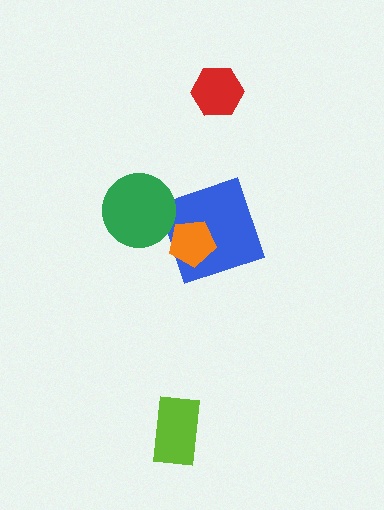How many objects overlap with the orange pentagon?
1 object overlaps with the orange pentagon.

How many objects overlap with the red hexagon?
0 objects overlap with the red hexagon.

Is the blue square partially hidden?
Yes, it is partially covered by another shape.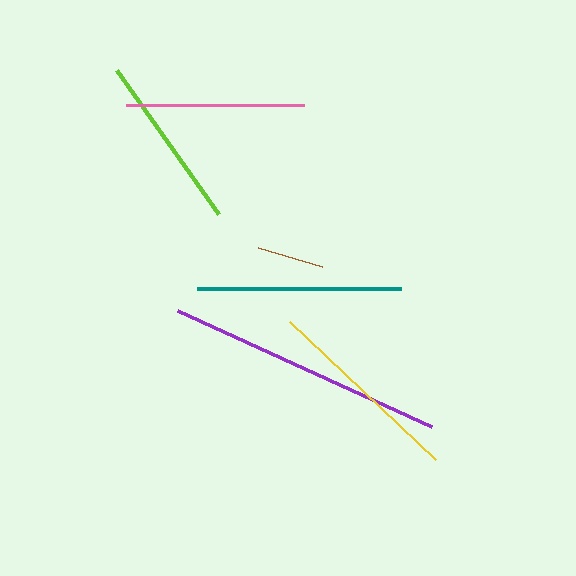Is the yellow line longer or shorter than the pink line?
The yellow line is longer than the pink line.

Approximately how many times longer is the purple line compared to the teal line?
The purple line is approximately 1.4 times the length of the teal line.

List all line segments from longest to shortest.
From longest to shortest: purple, teal, yellow, pink, lime, brown.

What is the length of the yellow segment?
The yellow segment is approximately 201 pixels long.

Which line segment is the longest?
The purple line is the longest at approximately 279 pixels.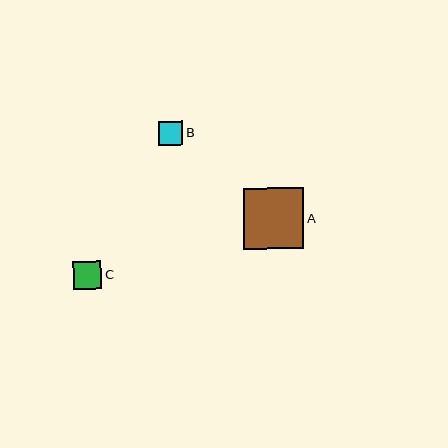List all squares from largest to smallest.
From largest to smallest: A, C, B.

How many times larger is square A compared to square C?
Square A is approximately 2.2 times the size of square C.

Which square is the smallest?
Square B is the smallest with a size of approximately 24 pixels.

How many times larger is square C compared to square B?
Square C is approximately 1.2 times the size of square B.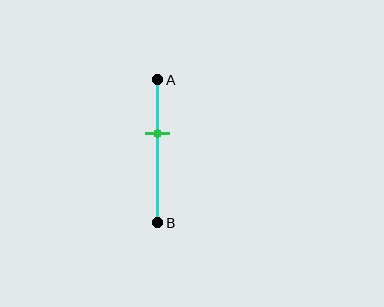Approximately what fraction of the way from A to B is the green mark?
The green mark is approximately 40% of the way from A to B.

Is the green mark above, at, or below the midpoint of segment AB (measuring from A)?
The green mark is above the midpoint of segment AB.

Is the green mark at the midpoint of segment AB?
No, the mark is at about 40% from A, not at the 50% midpoint.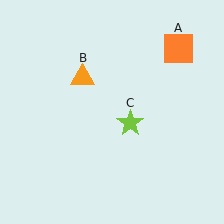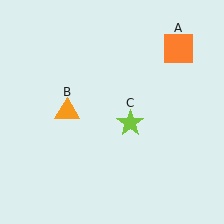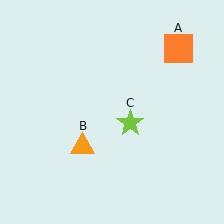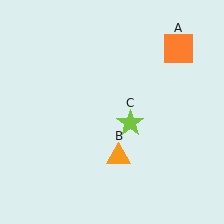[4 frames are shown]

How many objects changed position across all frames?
1 object changed position: orange triangle (object B).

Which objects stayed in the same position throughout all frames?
Orange square (object A) and lime star (object C) remained stationary.